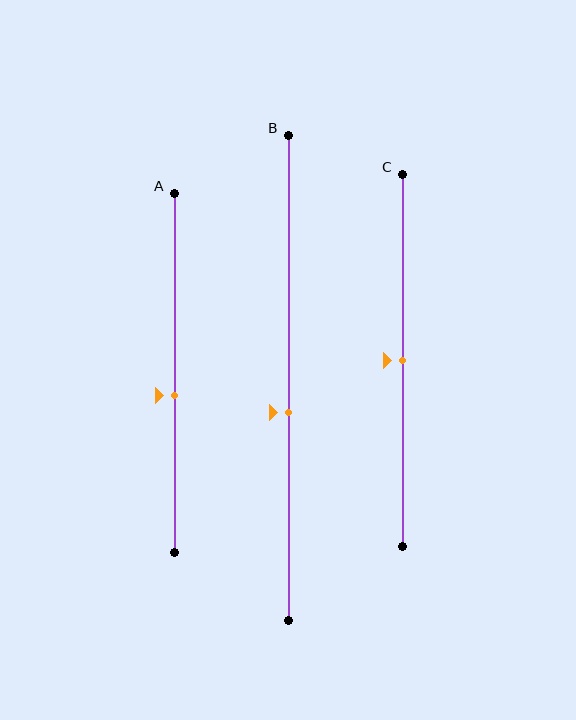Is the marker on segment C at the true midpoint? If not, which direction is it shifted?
Yes, the marker on segment C is at the true midpoint.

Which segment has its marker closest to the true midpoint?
Segment C has its marker closest to the true midpoint.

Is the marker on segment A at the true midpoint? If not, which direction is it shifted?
No, the marker on segment A is shifted downward by about 6% of the segment length.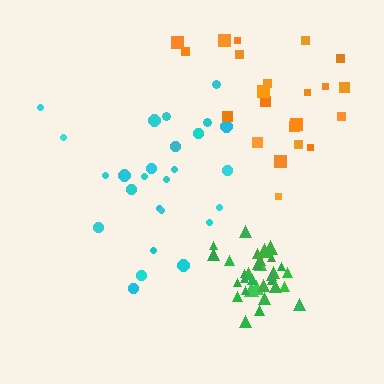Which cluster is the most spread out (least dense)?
Orange.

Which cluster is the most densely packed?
Green.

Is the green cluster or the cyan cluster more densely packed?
Green.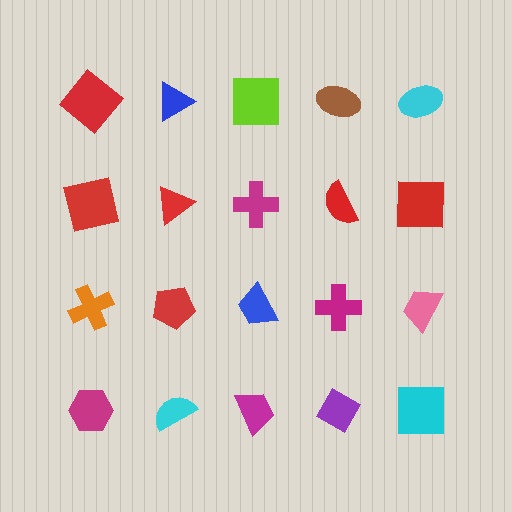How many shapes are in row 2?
5 shapes.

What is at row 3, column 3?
A blue trapezoid.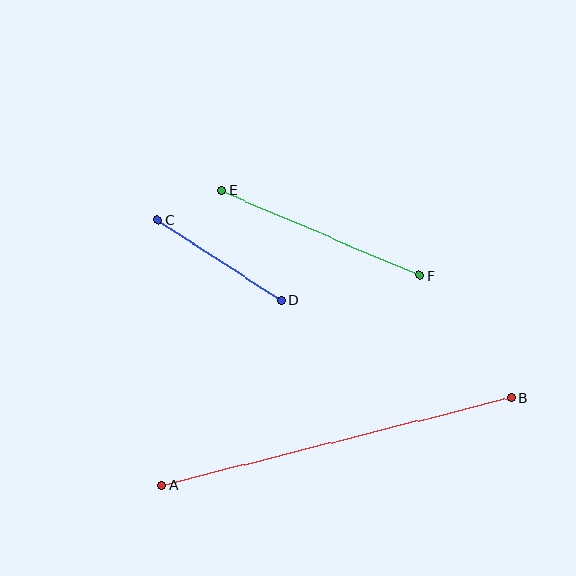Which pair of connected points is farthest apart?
Points A and B are farthest apart.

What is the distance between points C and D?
The distance is approximately 148 pixels.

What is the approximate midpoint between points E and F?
The midpoint is at approximately (321, 233) pixels.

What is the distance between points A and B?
The distance is approximately 360 pixels.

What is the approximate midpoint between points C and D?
The midpoint is at approximately (219, 260) pixels.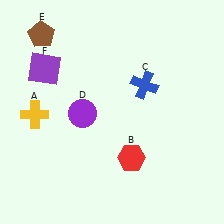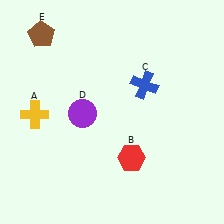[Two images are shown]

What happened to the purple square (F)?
The purple square (F) was removed in Image 2. It was in the top-left area of Image 1.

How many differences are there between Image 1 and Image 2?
There is 1 difference between the two images.